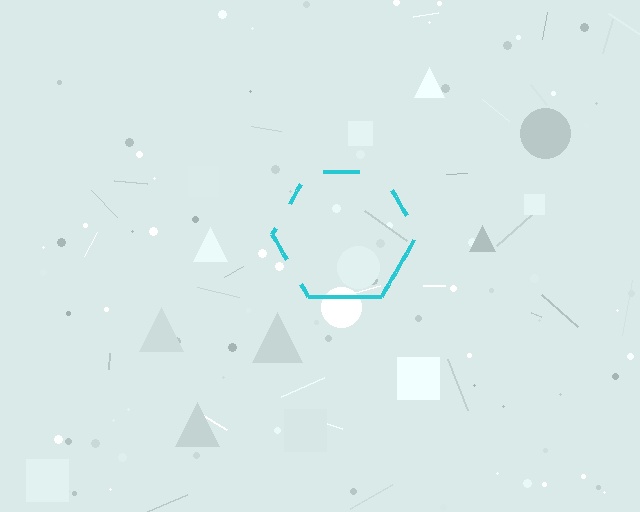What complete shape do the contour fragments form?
The contour fragments form a hexagon.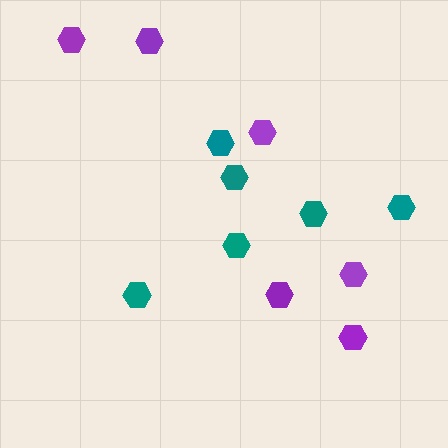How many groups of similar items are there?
There are 2 groups: one group of teal hexagons (6) and one group of purple hexagons (6).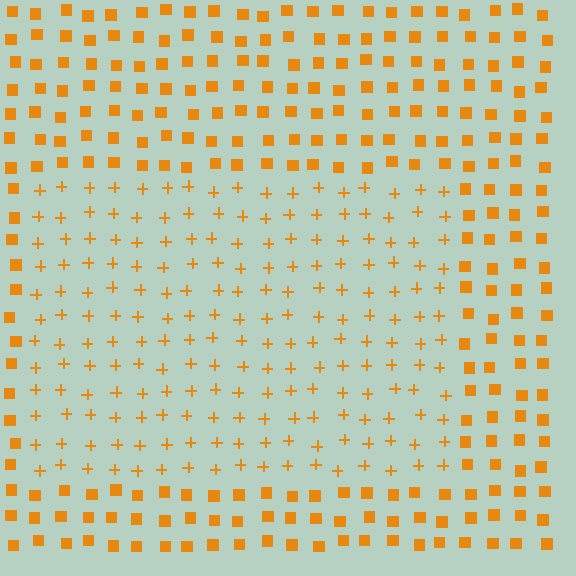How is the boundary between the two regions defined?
The boundary is defined by a change in element shape: plus signs inside vs. squares outside. All elements share the same color and spacing.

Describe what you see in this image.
The image is filled with small orange elements arranged in a uniform grid. A rectangle-shaped region contains plus signs, while the surrounding area contains squares. The boundary is defined purely by the change in element shape.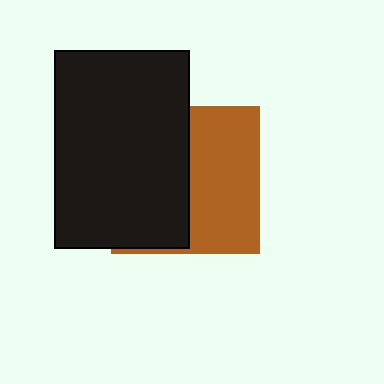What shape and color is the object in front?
The object in front is a black rectangle.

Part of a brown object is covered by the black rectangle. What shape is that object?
It is a square.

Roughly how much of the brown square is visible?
About half of it is visible (roughly 49%).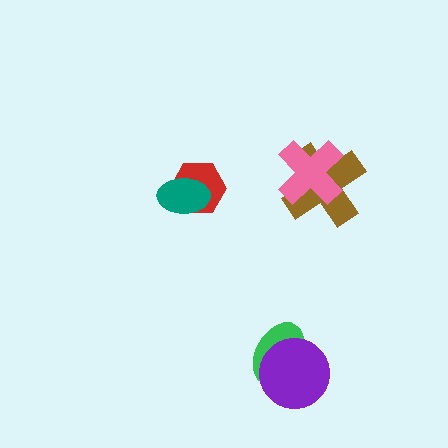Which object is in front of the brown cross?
The pink cross is in front of the brown cross.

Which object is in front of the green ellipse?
The purple circle is in front of the green ellipse.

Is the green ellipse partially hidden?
Yes, it is partially covered by another shape.